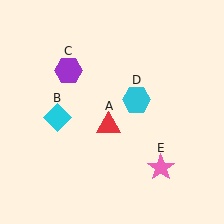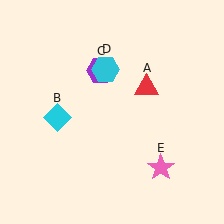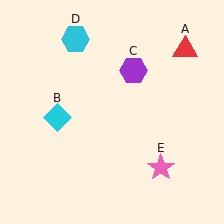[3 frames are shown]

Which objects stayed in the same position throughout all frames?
Cyan diamond (object B) and pink star (object E) remained stationary.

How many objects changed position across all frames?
3 objects changed position: red triangle (object A), purple hexagon (object C), cyan hexagon (object D).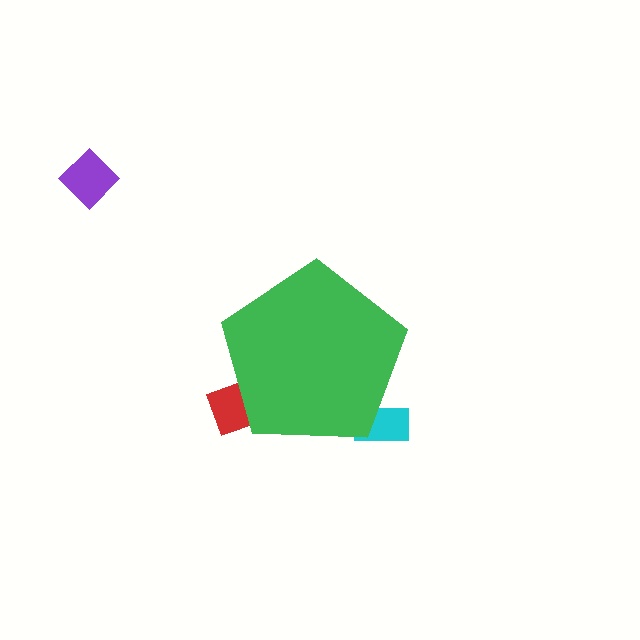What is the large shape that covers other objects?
A green pentagon.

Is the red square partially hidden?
Yes, the red square is partially hidden behind the green pentagon.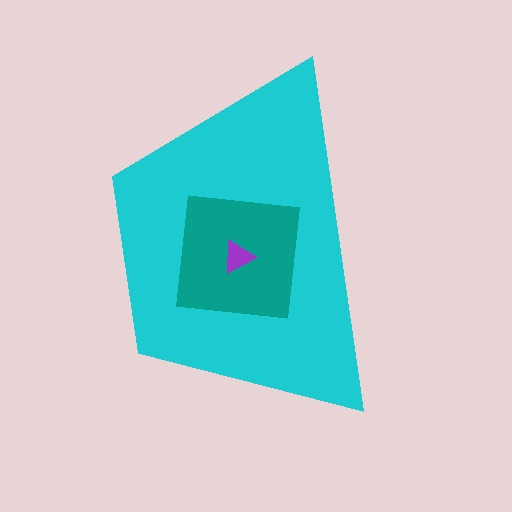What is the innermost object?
The purple triangle.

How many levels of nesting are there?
3.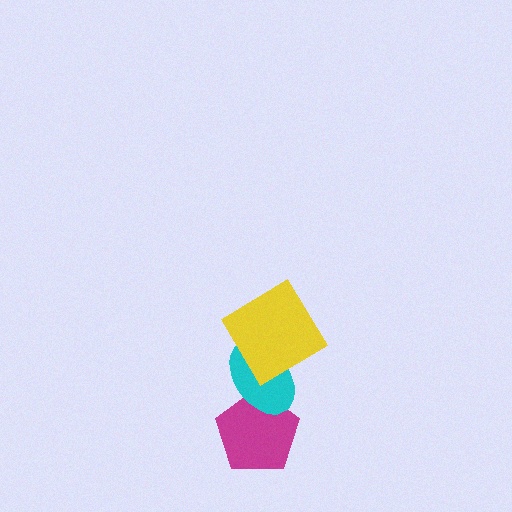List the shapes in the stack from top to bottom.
From top to bottom: the yellow diamond, the cyan ellipse, the magenta pentagon.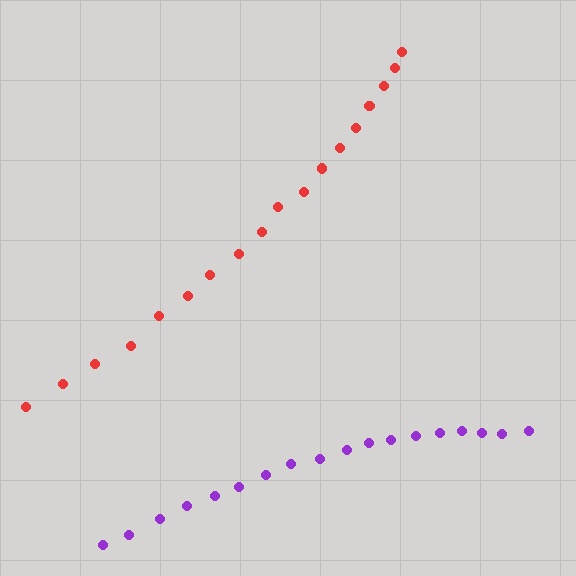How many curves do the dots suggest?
There are 2 distinct paths.